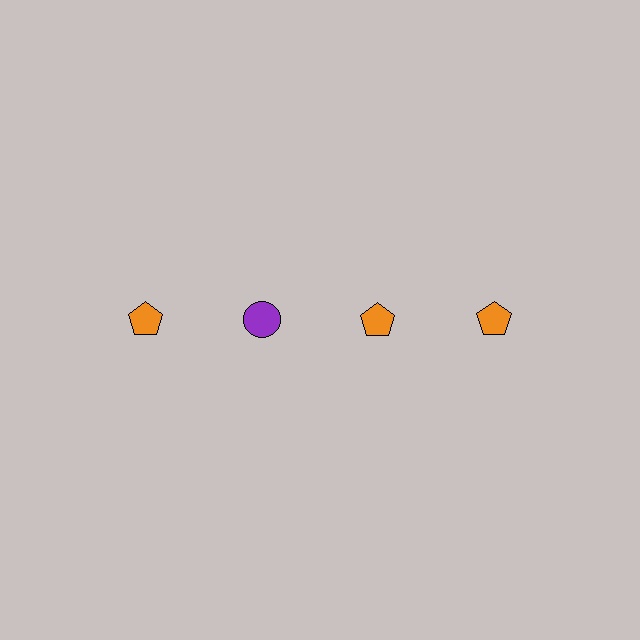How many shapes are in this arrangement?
There are 4 shapes arranged in a grid pattern.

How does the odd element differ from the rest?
It differs in both color (purple instead of orange) and shape (circle instead of pentagon).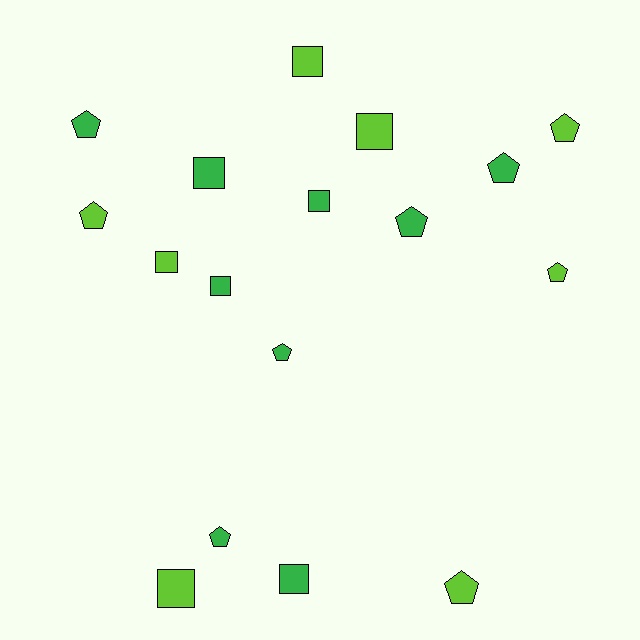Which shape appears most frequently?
Pentagon, with 9 objects.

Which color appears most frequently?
Green, with 9 objects.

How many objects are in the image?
There are 17 objects.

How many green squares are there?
There are 4 green squares.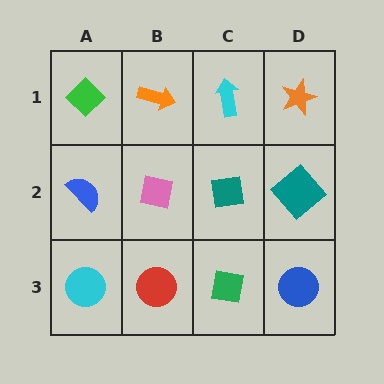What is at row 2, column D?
A teal diamond.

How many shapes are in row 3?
4 shapes.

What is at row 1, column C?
A cyan arrow.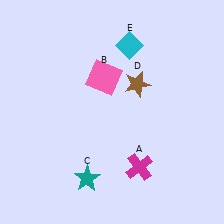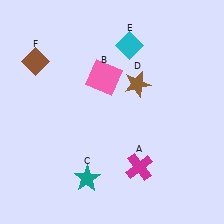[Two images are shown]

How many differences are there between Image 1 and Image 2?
There is 1 difference between the two images.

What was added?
A brown diamond (F) was added in Image 2.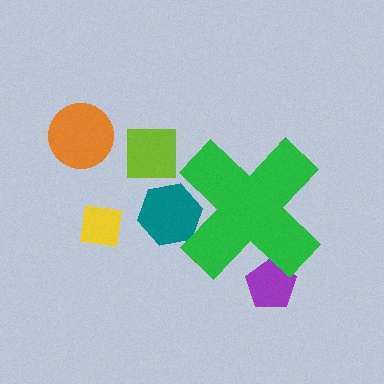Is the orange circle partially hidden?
No, the orange circle is fully visible.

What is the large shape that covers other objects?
A green cross.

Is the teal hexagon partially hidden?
Yes, the teal hexagon is partially hidden behind the green cross.